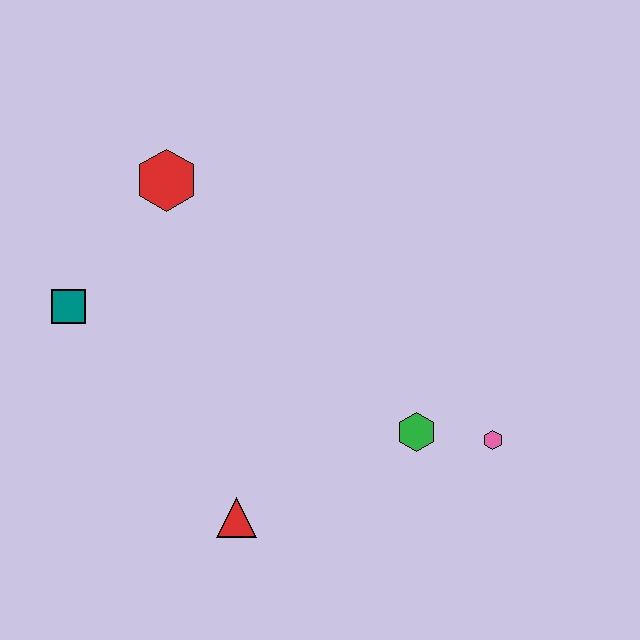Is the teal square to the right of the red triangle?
No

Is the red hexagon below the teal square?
No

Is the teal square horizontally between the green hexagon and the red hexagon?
No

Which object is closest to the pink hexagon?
The green hexagon is closest to the pink hexagon.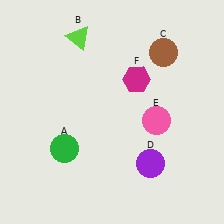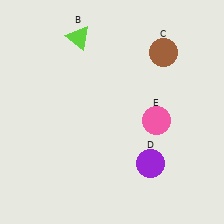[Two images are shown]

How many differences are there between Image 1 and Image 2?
There are 2 differences between the two images.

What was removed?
The green circle (A), the magenta hexagon (F) were removed in Image 2.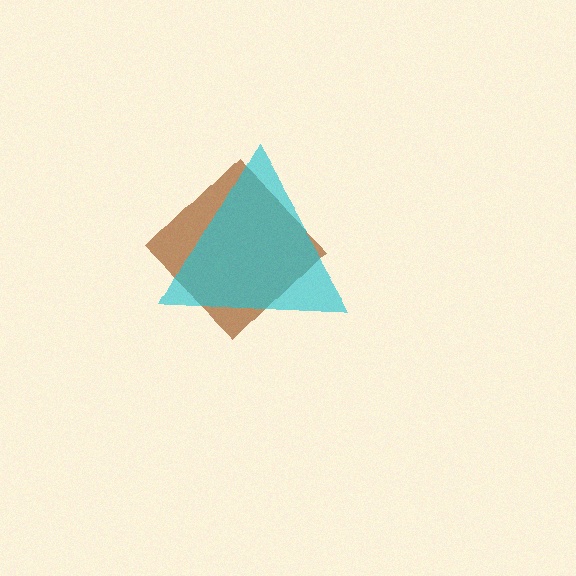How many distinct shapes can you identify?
There are 2 distinct shapes: a brown diamond, a cyan triangle.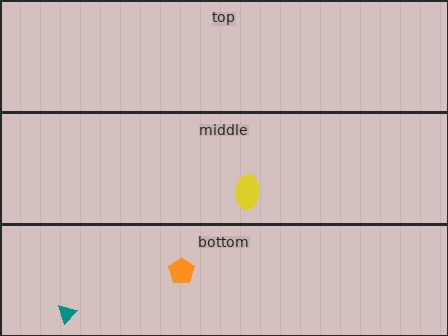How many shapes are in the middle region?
1.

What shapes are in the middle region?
The yellow ellipse.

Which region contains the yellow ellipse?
The middle region.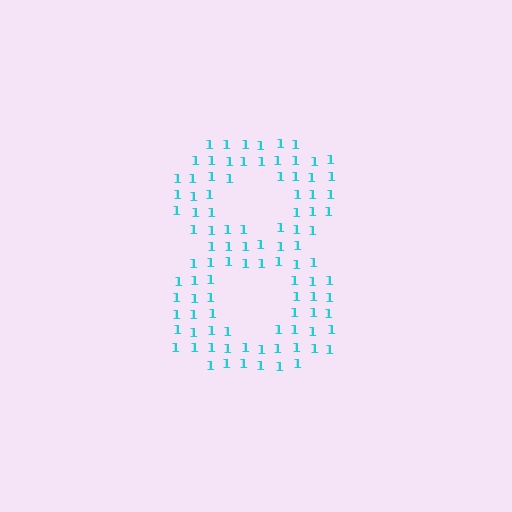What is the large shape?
The large shape is the digit 8.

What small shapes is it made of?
It is made of small digit 1's.